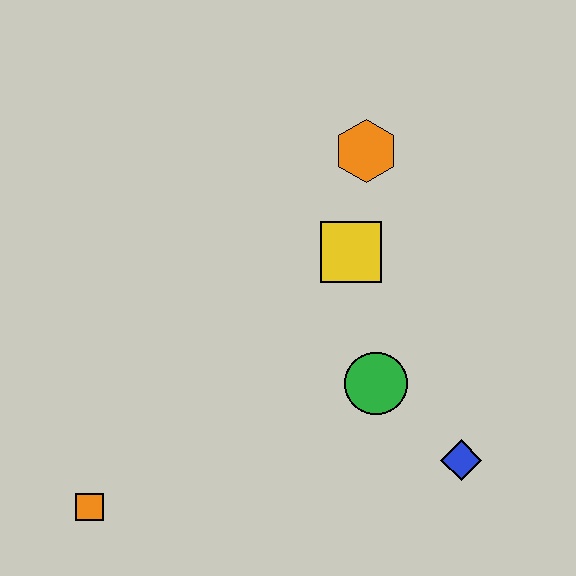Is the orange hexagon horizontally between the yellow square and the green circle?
Yes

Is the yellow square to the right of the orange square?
Yes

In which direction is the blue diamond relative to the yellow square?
The blue diamond is below the yellow square.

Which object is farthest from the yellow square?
The orange square is farthest from the yellow square.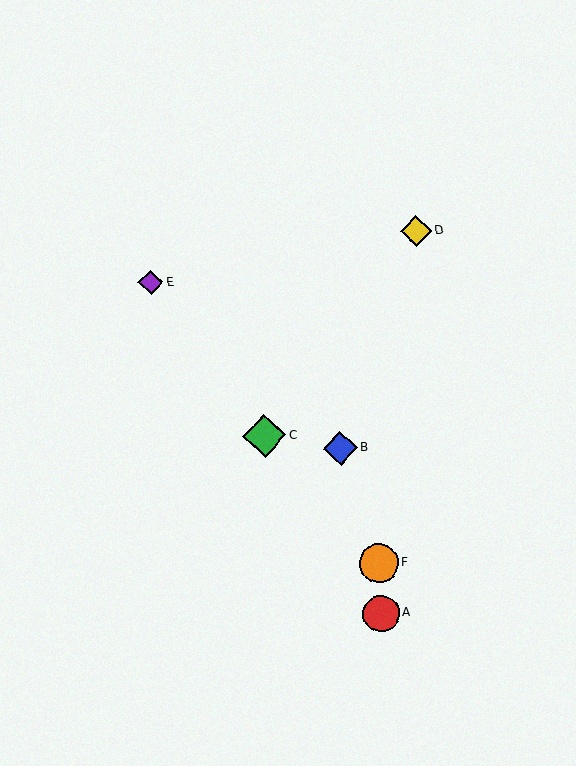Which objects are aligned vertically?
Objects A, F are aligned vertically.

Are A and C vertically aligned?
No, A is at x≈381 and C is at x≈264.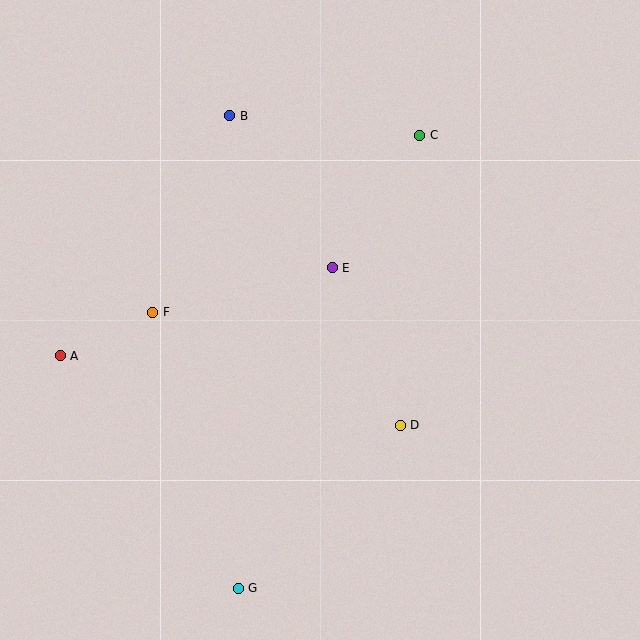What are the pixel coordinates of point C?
Point C is at (420, 135).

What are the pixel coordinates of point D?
Point D is at (400, 425).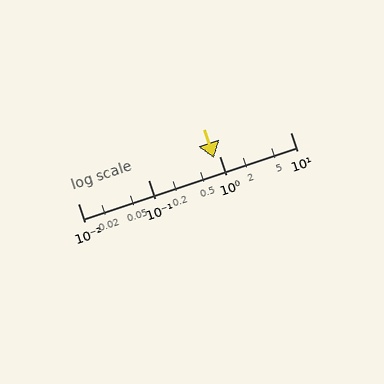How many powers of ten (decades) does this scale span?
The scale spans 3 decades, from 0.01 to 10.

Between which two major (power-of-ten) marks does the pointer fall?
The pointer is between 0.1 and 1.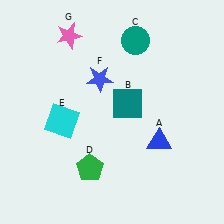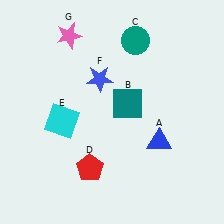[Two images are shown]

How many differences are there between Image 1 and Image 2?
There is 1 difference between the two images.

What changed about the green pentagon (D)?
In Image 1, D is green. In Image 2, it changed to red.